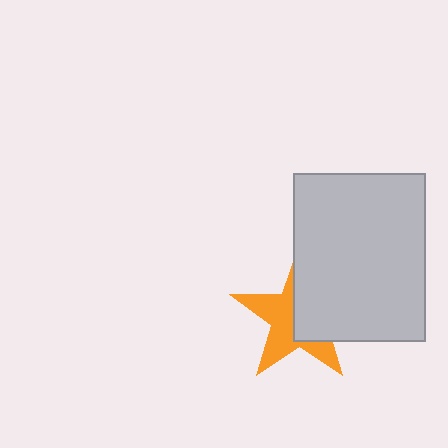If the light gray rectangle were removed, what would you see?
You would see the complete orange star.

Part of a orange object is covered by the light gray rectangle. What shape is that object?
It is a star.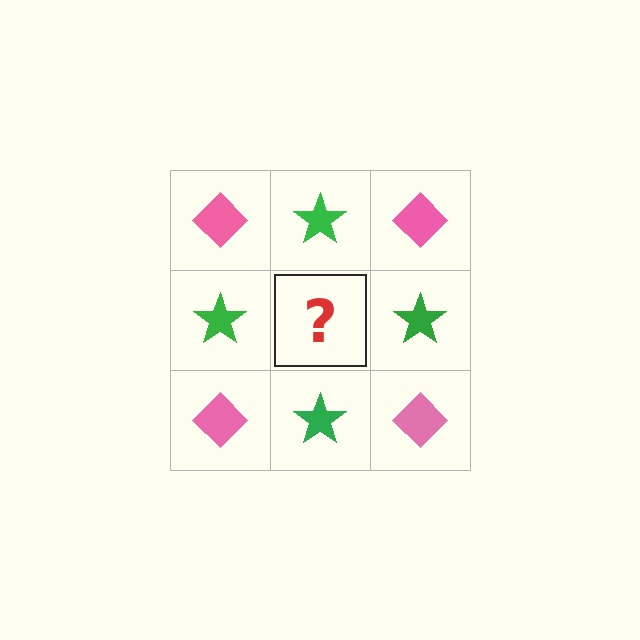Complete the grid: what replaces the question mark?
The question mark should be replaced with a pink diamond.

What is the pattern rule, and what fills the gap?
The rule is that it alternates pink diamond and green star in a checkerboard pattern. The gap should be filled with a pink diamond.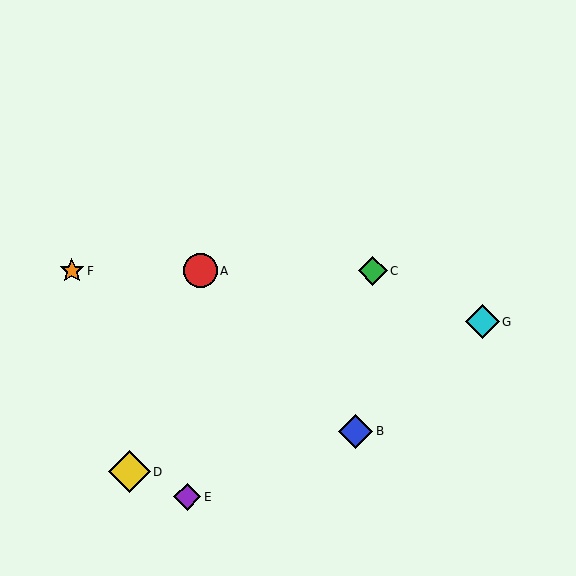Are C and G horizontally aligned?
No, C is at y≈271 and G is at y≈322.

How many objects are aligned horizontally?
3 objects (A, C, F) are aligned horizontally.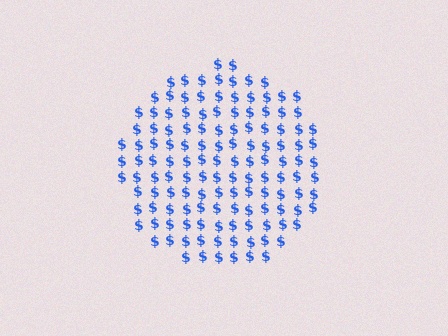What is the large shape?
The large shape is a circle.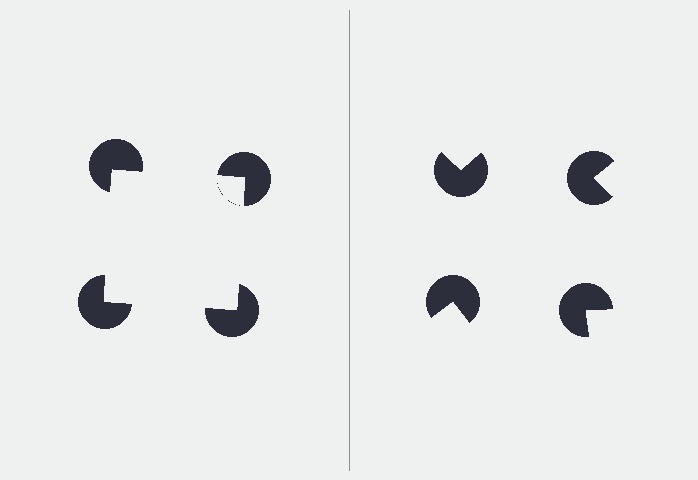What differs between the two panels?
The pac-man discs are positioned identically on both sides; only the wedge orientations differ. On the left they align to a square; on the right they are misaligned.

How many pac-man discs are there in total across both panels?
8 — 4 on each side.